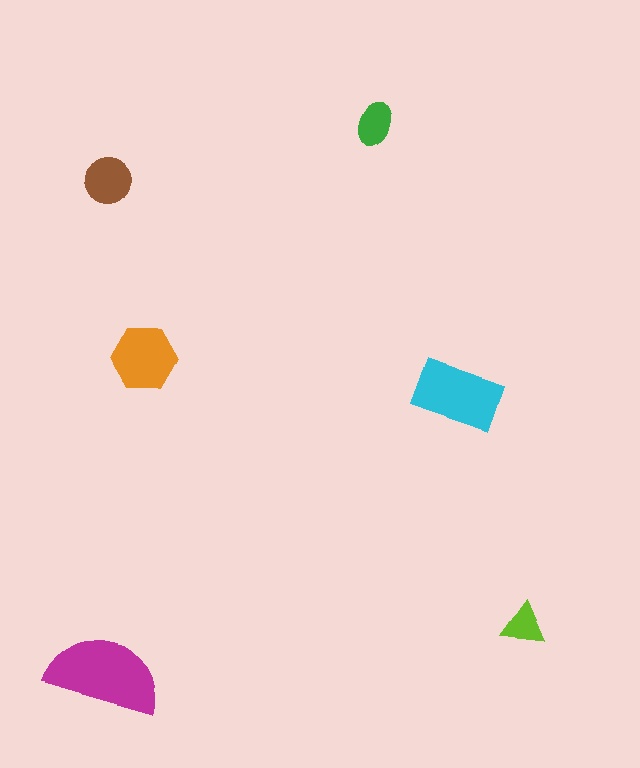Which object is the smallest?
The lime triangle.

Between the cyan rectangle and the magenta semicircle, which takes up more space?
The magenta semicircle.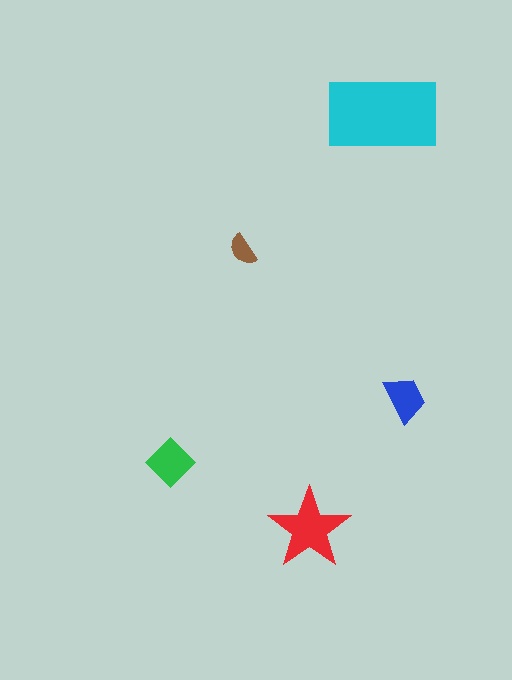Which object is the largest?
The cyan rectangle.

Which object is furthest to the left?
The green diamond is leftmost.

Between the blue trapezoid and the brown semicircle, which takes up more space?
The blue trapezoid.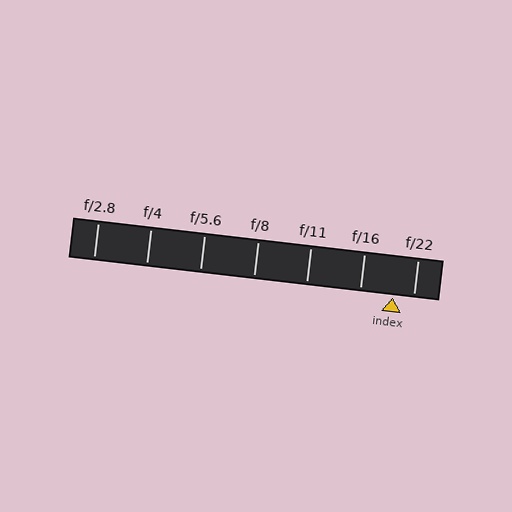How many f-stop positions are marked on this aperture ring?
There are 7 f-stop positions marked.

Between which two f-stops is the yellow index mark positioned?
The index mark is between f/16 and f/22.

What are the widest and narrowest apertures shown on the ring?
The widest aperture shown is f/2.8 and the narrowest is f/22.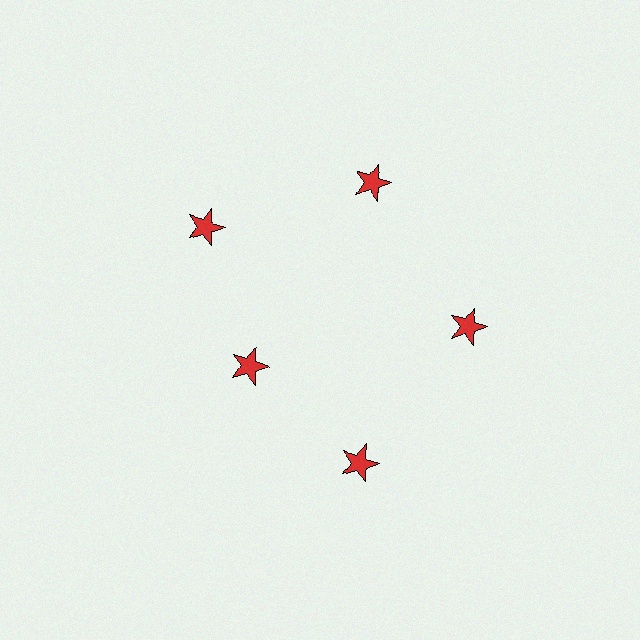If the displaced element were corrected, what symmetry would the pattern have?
It would have 5-fold rotational symmetry — the pattern would map onto itself every 72 degrees.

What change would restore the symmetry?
The symmetry would be restored by moving it outward, back onto the ring so that all 5 stars sit at equal angles and equal distance from the center.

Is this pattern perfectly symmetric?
No. The 5 red stars are arranged in a ring, but one element near the 8 o'clock position is pulled inward toward the center, breaking the 5-fold rotational symmetry.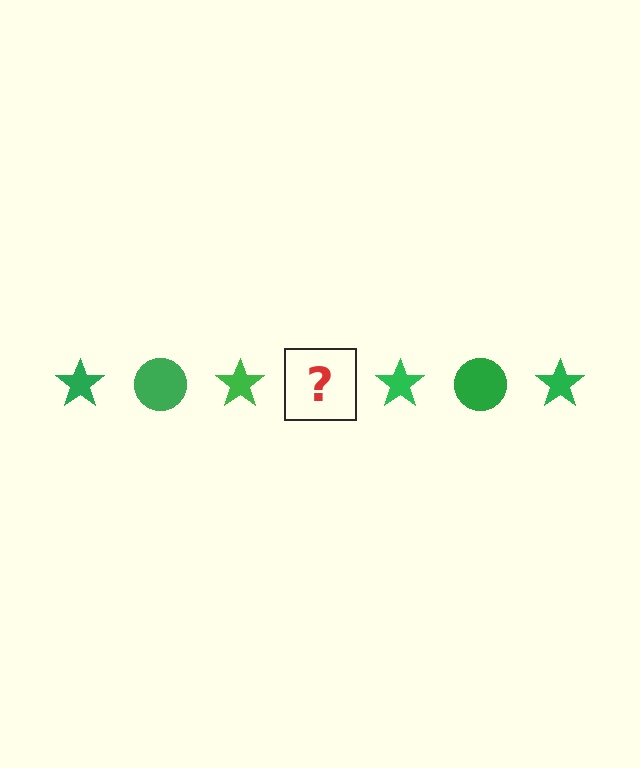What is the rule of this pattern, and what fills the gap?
The rule is that the pattern cycles through star, circle shapes in green. The gap should be filled with a green circle.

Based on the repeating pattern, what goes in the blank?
The blank should be a green circle.